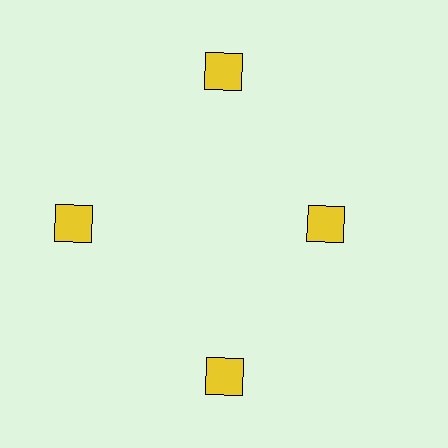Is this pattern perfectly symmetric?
No. The 4 yellow squares are arranged in a ring, but one element near the 3 o'clock position is pulled inward toward the center, breaking the 4-fold rotational symmetry.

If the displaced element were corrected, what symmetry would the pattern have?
It would have 4-fold rotational symmetry — the pattern would map onto itself every 90 degrees.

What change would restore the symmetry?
The symmetry would be restored by moving it outward, back onto the ring so that all 4 squares sit at equal angles and equal distance from the center.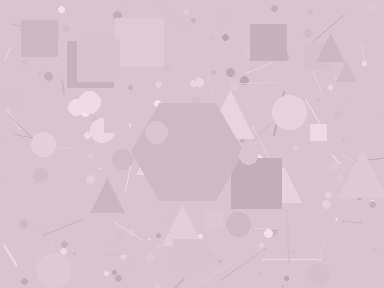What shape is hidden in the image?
A hexagon is hidden in the image.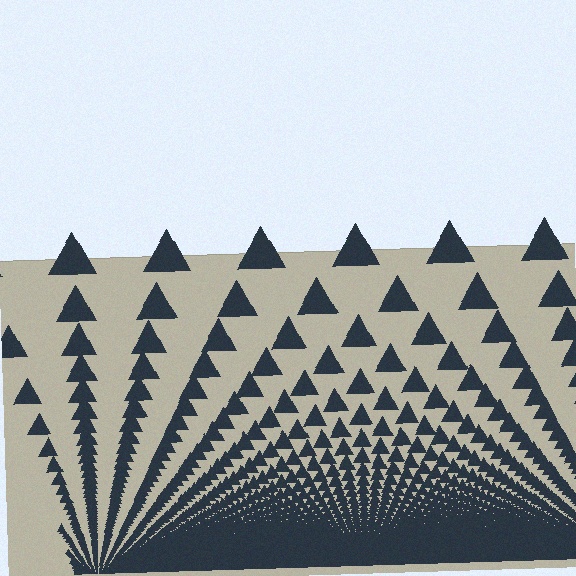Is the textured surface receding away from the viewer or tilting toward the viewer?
The surface appears to tilt toward the viewer. Texture elements get larger and sparser toward the top.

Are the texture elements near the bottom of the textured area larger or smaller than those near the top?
Smaller. The gradient is inverted — elements near the bottom are smaller and denser.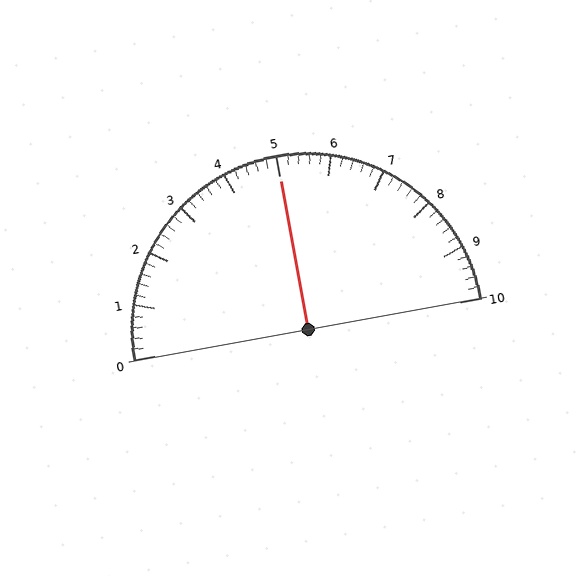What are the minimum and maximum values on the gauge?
The gauge ranges from 0 to 10.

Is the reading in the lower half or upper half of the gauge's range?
The reading is in the upper half of the range (0 to 10).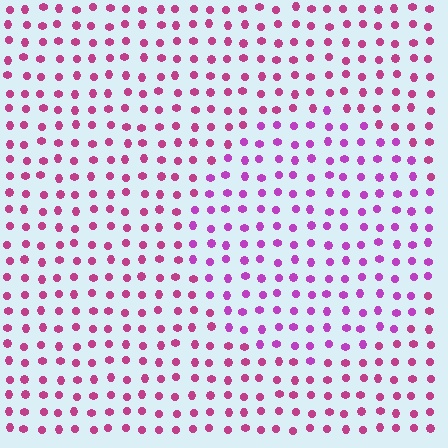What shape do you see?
I see a circle.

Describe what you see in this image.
The image is filled with small magenta elements in a uniform arrangement. A circle-shaped region is visible where the elements are tinted to a slightly different hue, forming a subtle color boundary.